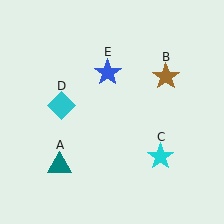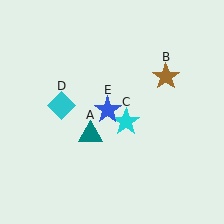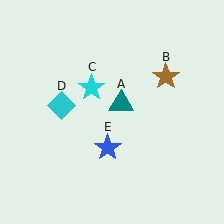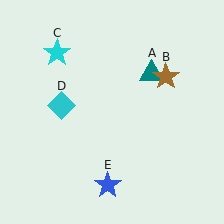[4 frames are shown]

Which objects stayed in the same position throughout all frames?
Brown star (object B) and cyan diamond (object D) remained stationary.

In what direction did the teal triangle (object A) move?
The teal triangle (object A) moved up and to the right.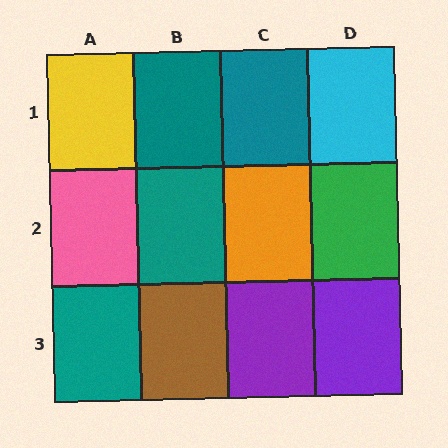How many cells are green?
1 cell is green.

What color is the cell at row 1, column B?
Teal.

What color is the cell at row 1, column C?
Teal.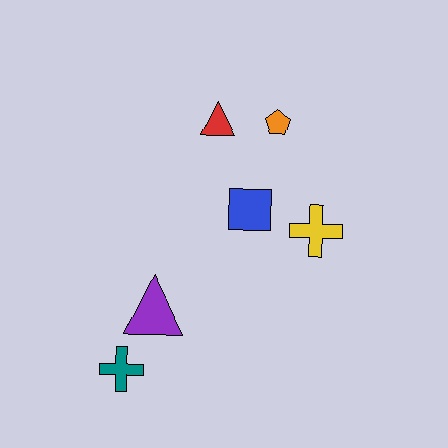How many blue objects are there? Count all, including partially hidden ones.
There is 1 blue object.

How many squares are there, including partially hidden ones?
There is 1 square.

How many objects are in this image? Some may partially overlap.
There are 6 objects.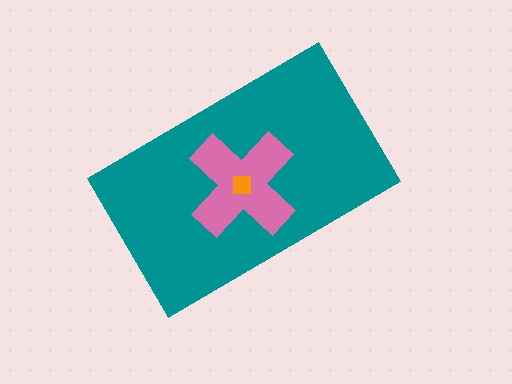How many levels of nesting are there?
3.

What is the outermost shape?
The teal rectangle.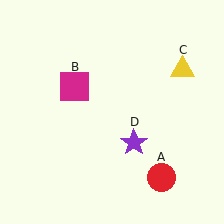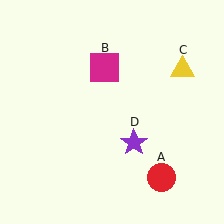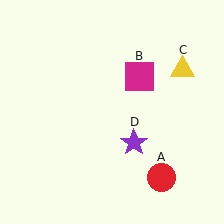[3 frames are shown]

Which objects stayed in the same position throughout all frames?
Red circle (object A) and yellow triangle (object C) and purple star (object D) remained stationary.